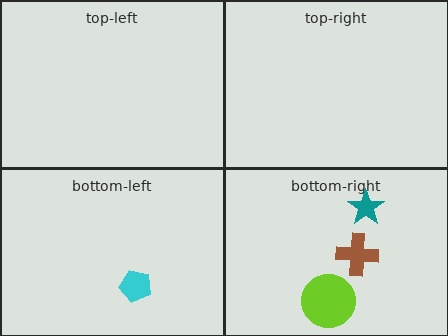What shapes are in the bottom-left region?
The cyan pentagon.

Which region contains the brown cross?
The bottom-right region.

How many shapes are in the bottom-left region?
1.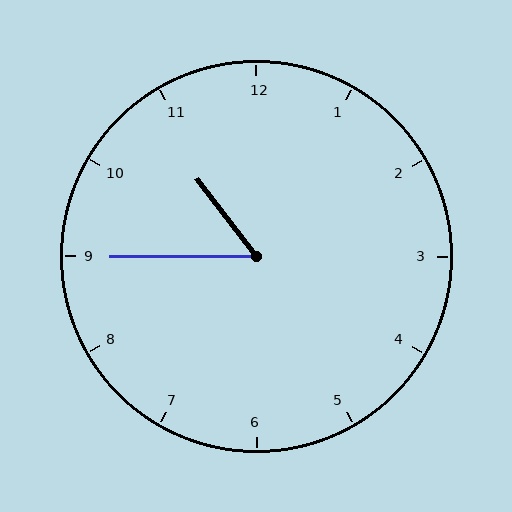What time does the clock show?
10:45.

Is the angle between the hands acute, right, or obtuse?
It is acute.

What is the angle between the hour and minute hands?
Approximately 52 degrees.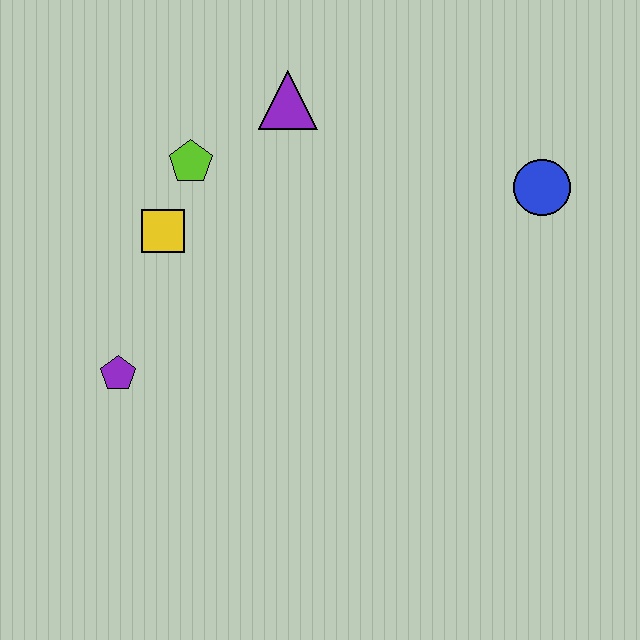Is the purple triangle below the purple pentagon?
No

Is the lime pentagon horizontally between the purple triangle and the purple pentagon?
Yes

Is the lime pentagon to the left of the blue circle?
Yes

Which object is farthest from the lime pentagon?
The blue circle is farthest from the lime pentagon.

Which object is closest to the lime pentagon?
The yellow square is closest to the lime pentagon.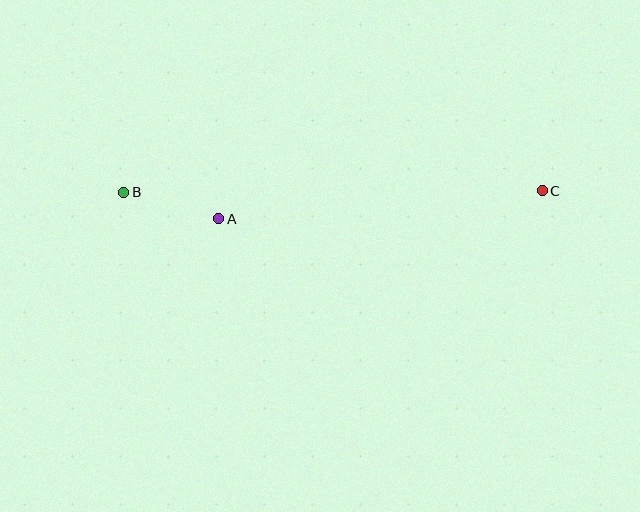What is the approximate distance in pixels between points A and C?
The distance between A and C is approximately 325 pixels.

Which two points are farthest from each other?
Points B and C are farthest from each other.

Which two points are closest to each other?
Points A and B are closest to each other.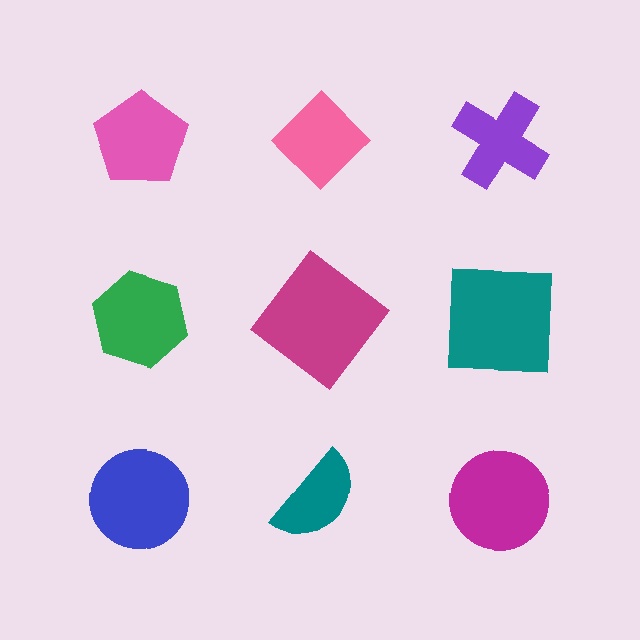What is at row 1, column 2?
A pink diamond.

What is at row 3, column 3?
A magenta circle.